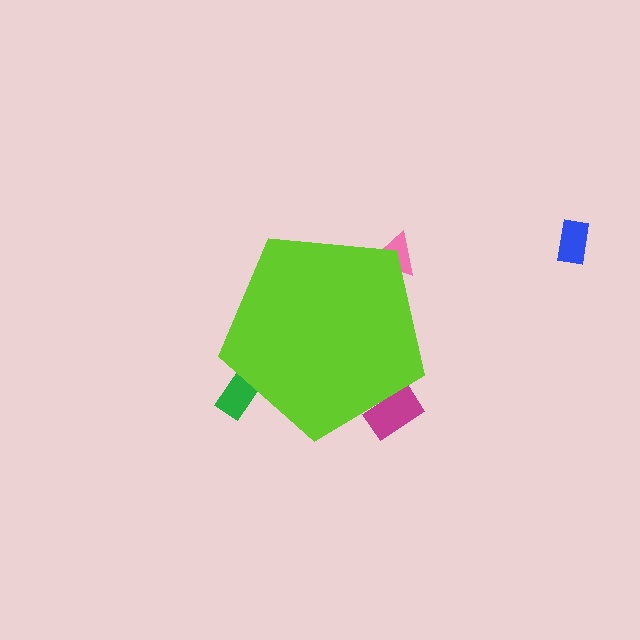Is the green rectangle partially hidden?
Yes, the green rectangle is partially hidden behind the lime pentagon.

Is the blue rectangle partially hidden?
No, the blue rectangle is fully visible.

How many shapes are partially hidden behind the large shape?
3 shapes are partially hidden.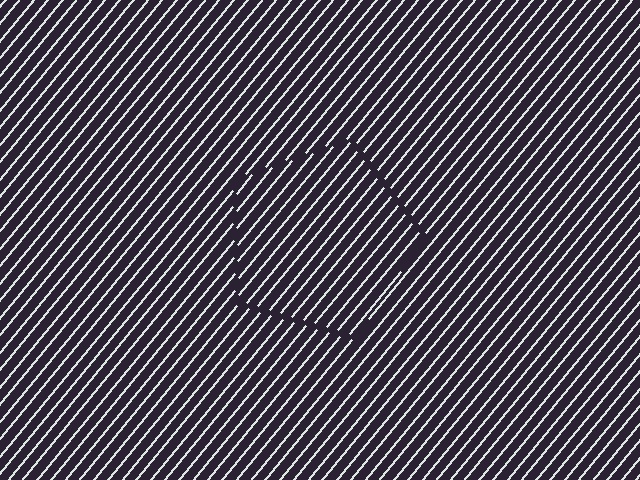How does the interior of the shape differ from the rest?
The interior of the shape contains the same grating, shifted by half a period — the contour is defined by the phase discontinuity where line-ends from the inner and outer gratings abut.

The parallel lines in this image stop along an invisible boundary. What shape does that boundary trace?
An illusory pentagon. The interior of the shape contains the same grating, shifted by half a period — the contour is defined by the phase discontinuity where line-ends from the inner and outer gratings abut.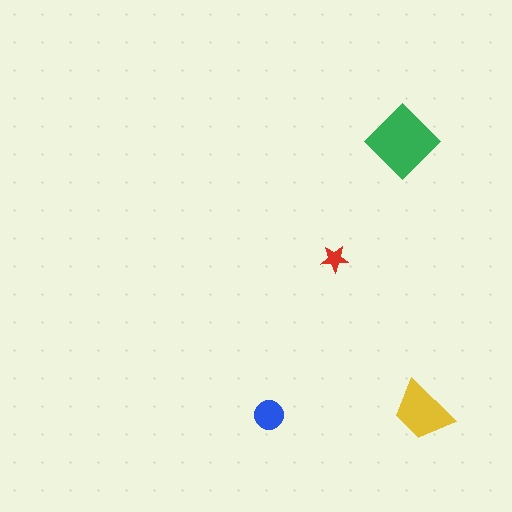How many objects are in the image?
There are 4 objects in the image.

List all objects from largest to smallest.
The green diamond, the yellow trapezoid, the blue circle, the red star.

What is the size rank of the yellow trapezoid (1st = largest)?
2nd.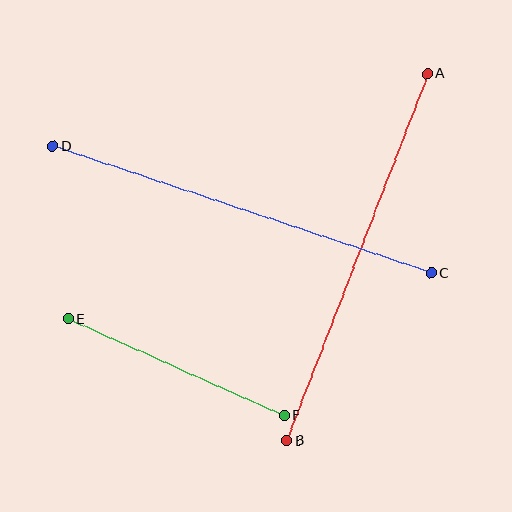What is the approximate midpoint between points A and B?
The midpoint is at approximately (357, 257) pixels.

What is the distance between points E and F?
The distance is approximately 236 pixels.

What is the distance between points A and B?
The distance is approximately 393 pixels.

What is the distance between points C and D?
The distance is approximately 399 pixels.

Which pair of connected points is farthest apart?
Points C and D are farthest apart.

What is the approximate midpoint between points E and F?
The midpoint is at approximately (176, 367) pixels.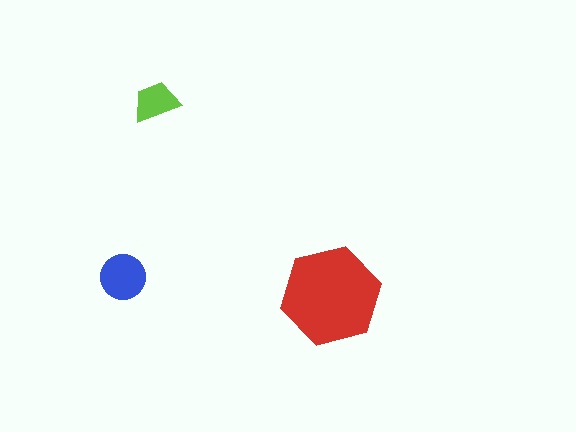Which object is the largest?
The red hexagon.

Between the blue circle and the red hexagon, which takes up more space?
The red hexagon.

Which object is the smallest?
The lime trapezoid.